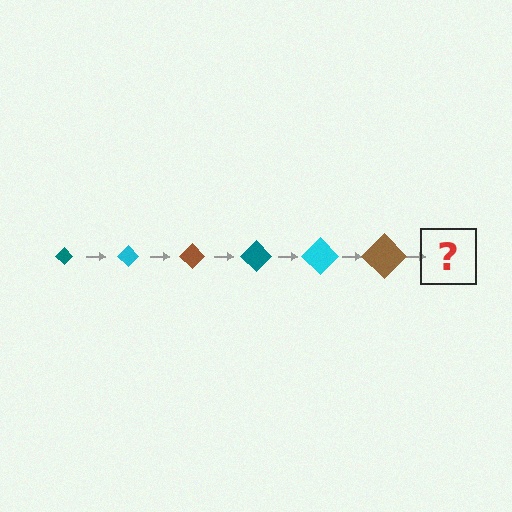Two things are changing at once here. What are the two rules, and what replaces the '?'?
The two rules are that the diamond grows larger each step and the color cycles through teal, cyan, and brown. The '?' should be a teal diamond, larger than the previous one.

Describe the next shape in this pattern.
It should be a teal diamond, larger than the previous one.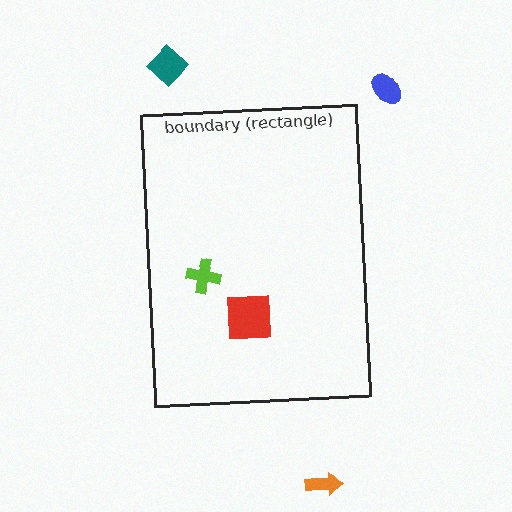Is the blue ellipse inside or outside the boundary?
Outside.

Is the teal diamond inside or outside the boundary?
Outside.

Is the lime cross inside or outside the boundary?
Inside.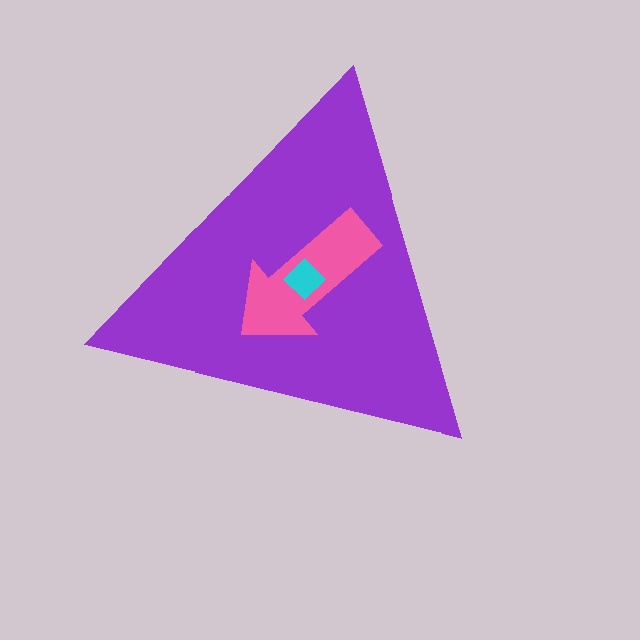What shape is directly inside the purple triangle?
The pink arrow.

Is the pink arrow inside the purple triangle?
Yes.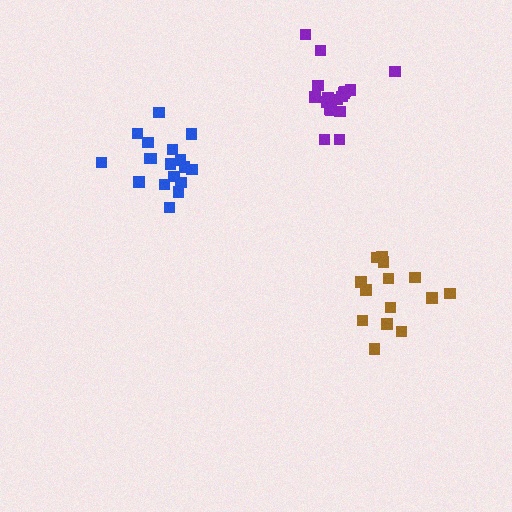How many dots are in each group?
Group 1: 18 dots, Group 2: 17 dots, Group 3: 14 dots (49 total).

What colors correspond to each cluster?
The clusters are colored: blue, purple, brown.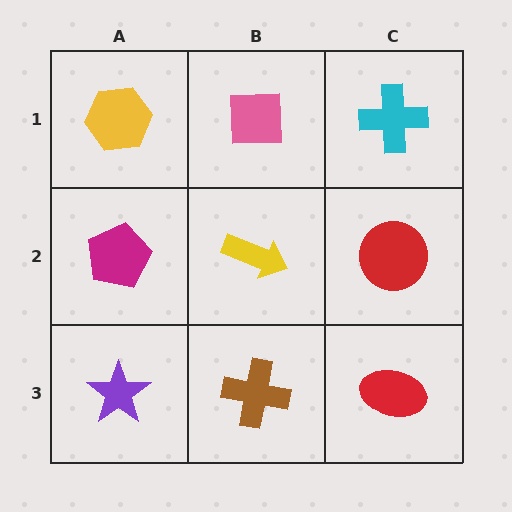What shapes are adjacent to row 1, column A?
A magenta pentagon (row 2, column A), a pink square (row 1, column B).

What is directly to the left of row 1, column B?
A yellow hexagon.